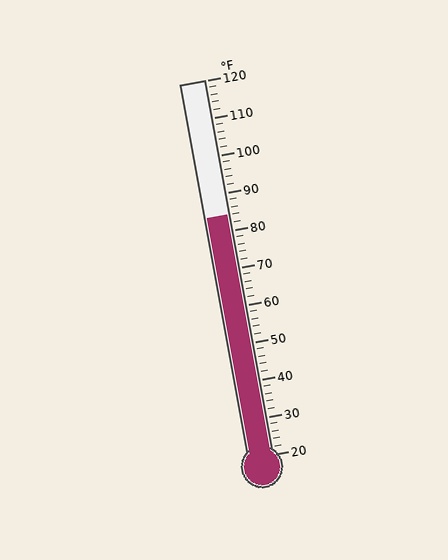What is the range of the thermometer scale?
The thermometer scale ranges from 20°F to 120°F.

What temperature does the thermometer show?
The thermometer shows approximately 84°F.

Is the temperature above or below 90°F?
The temperature is below 90°F.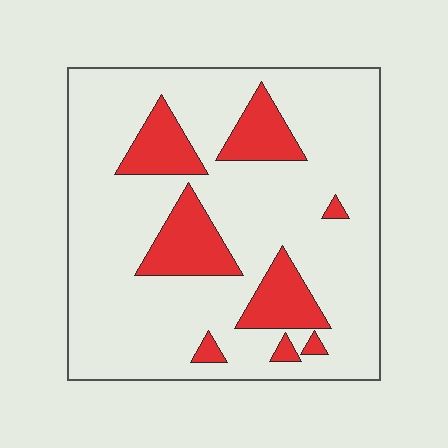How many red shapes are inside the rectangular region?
8.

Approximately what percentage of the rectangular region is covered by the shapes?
Approximately 20%.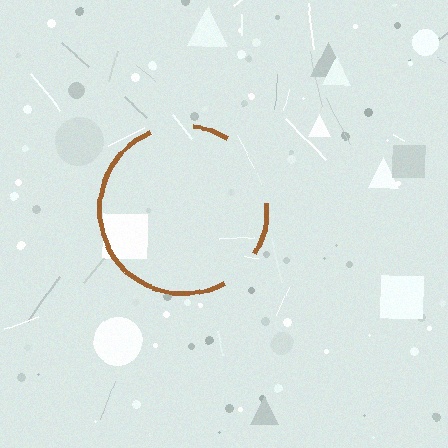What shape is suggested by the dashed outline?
The dashed outline suggests a circle.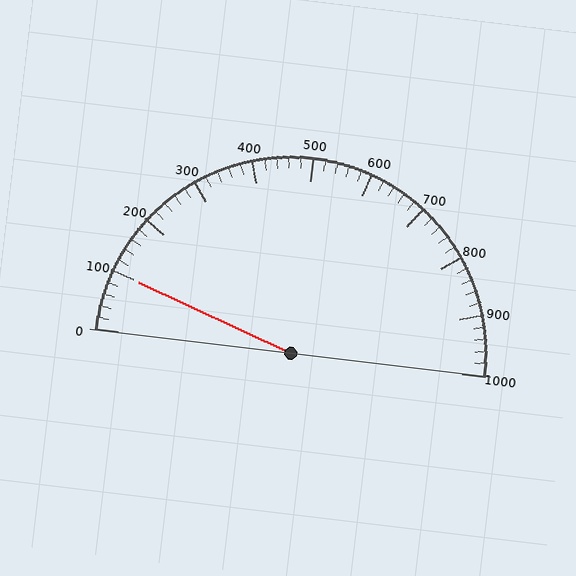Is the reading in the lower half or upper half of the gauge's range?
The reading is in the lower half of the range (0 to 1000).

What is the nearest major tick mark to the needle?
The nearest major tick mark is 100.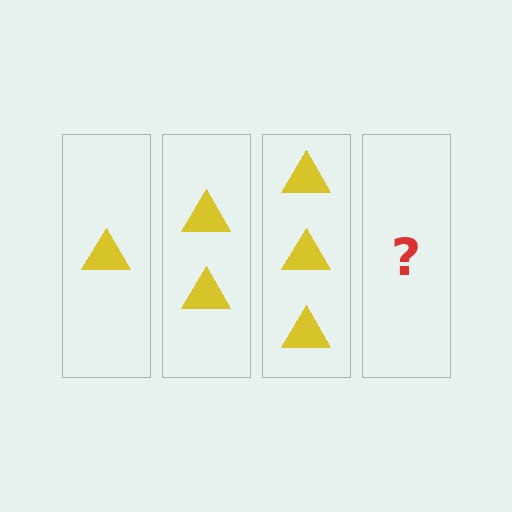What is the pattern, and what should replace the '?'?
The pattern is that each step adds one more triangle. The '?' should be 4 triangles.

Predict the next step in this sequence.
The next step is 4 triangles.